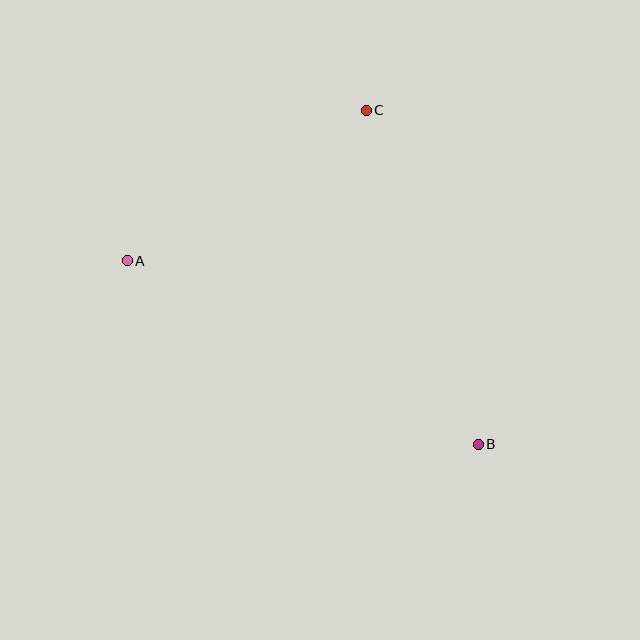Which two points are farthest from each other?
Points A and B are farthest from each other.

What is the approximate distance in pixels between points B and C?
The distance between B and C is approximately 352 pixels.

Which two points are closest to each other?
Points A and C are closest to each other.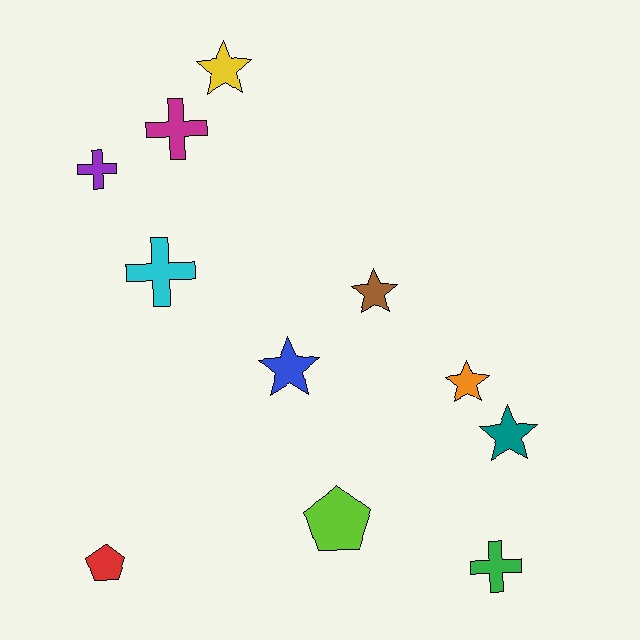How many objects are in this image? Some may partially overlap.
There are 11 objects.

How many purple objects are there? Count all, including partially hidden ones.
There is 1 purple object.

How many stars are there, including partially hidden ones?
There are 5 stars.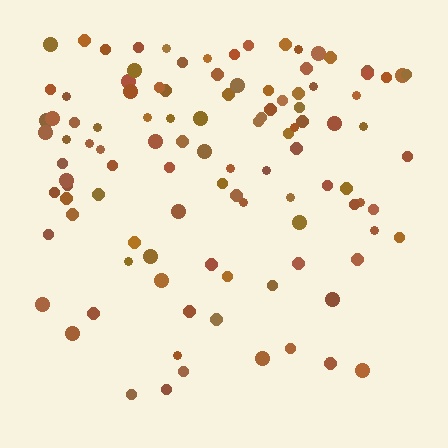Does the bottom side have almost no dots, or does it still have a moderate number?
Still a moderate number, just noticeably fewer than the top.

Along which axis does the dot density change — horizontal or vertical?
Vertical.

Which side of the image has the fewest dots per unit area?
The bottom.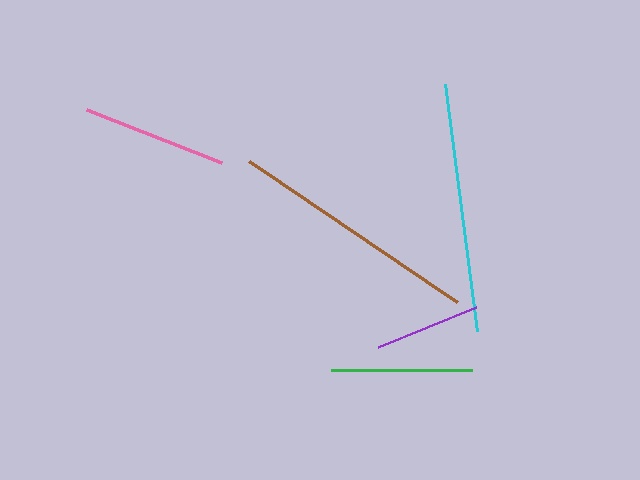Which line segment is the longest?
The brown line is the longest at approximately 251 pixels.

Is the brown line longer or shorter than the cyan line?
The brown line is longer than the cyan line.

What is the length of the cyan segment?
The cyan segment is approximately 249 pixels long.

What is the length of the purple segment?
The purple segment is approximately 106 pixels long.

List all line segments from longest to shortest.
From longest to shortest: brown, cyan, pink, green, purple.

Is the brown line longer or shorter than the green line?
The brown line is longer than the green line.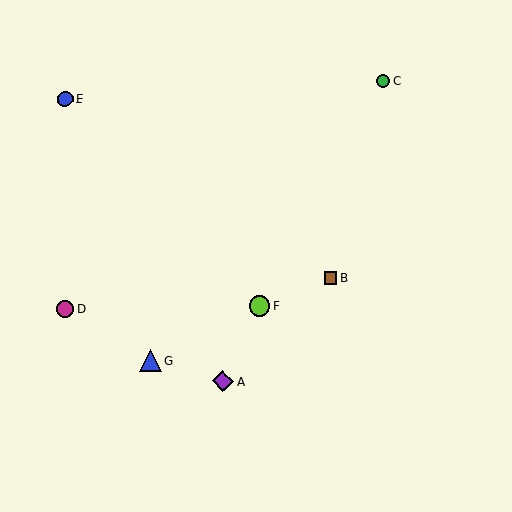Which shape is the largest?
The blue triangle (labeled G) is the largest.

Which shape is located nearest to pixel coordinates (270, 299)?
The lime circle (labeled F) at (260, 306) is nearest to that location.